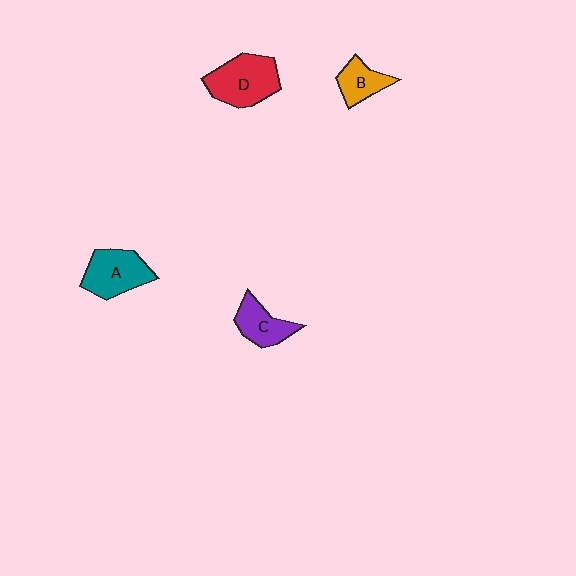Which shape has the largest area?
Shape D (red).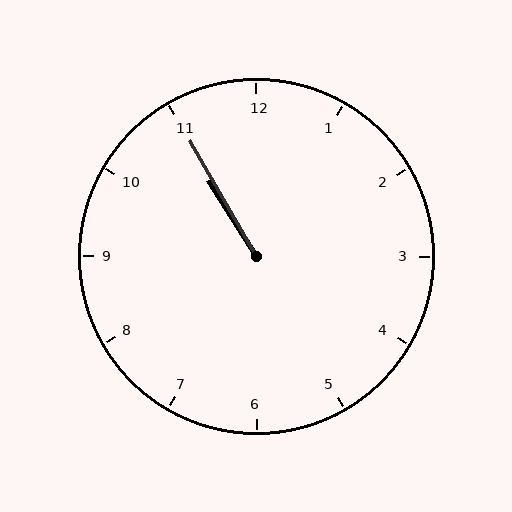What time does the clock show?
10:55.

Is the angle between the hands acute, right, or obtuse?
It is acute.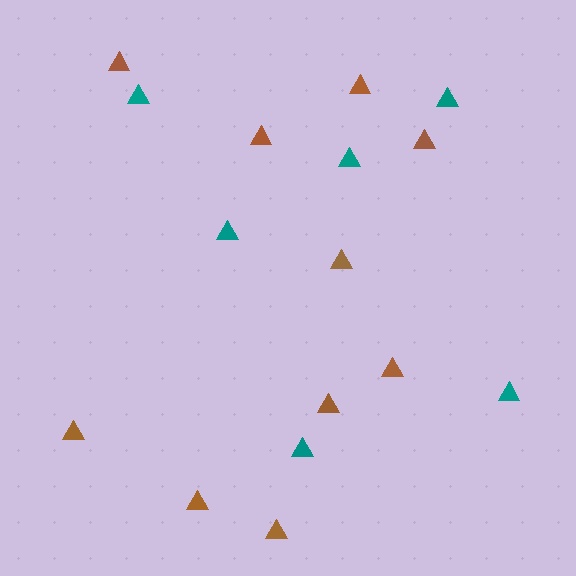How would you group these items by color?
There are 2 groups: one group of teal triangles (6) and one group of brown triangles (10).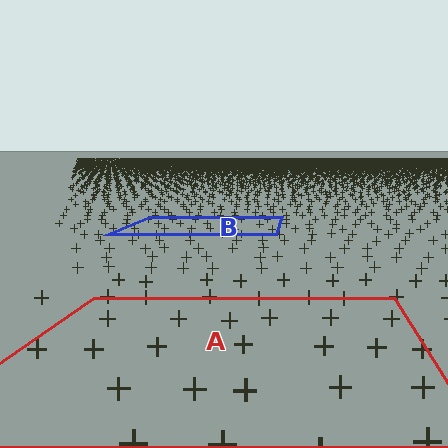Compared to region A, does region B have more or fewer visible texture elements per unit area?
Region B has more texture elements per unit area — they are packed more densely because it is farther away.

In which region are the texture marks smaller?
The texture marks are smaller in region B, because it is farther away.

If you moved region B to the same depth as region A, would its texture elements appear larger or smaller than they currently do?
They would appear larger. At a closer depth, the same texture elements are projected at a bigger on-screen size.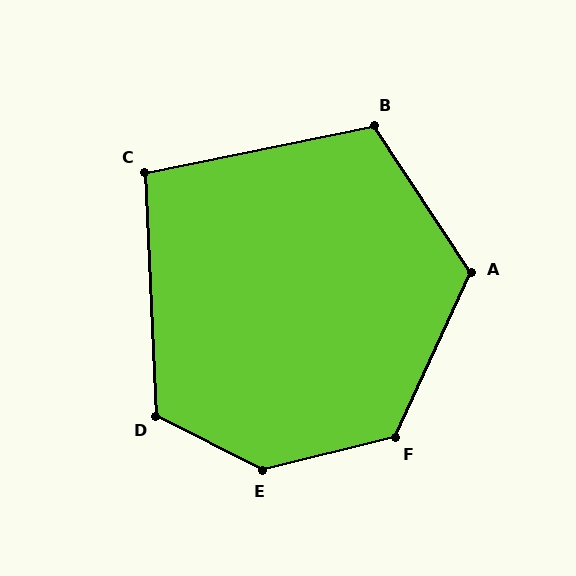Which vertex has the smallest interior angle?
C, at approximately 99 degrees.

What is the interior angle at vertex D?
Approximately 119 degrees (obtuse).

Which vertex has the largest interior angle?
E, at approximately 139 degrees.